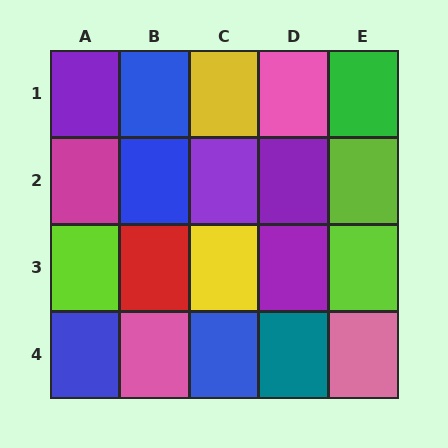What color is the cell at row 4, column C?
Blue.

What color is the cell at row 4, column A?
Blue.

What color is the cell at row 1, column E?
Green.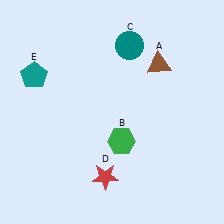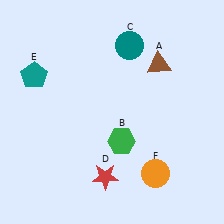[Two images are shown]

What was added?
An orange circle (F) was added in Image 2.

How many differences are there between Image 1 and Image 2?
There is 1 difference between the two images.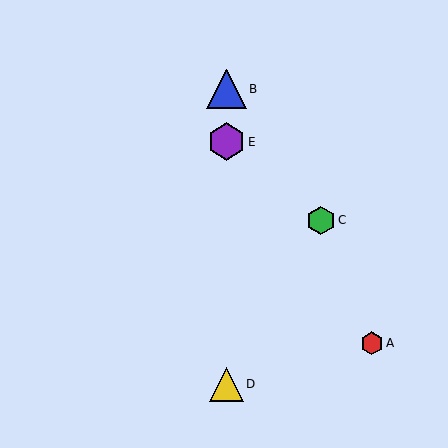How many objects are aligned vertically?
3 objects (B, D, E) are aligned vertically.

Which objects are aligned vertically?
Objects B, D, E are aligned vertically.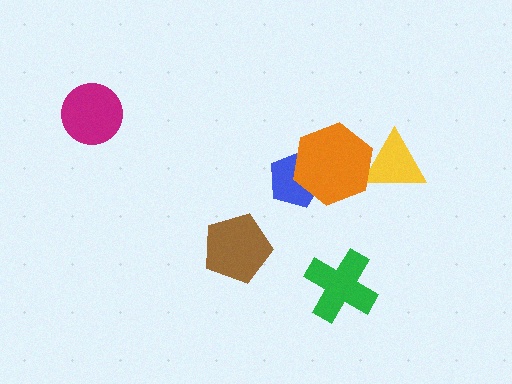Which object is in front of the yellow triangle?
The orange hexagon is in front of the yellow triangle.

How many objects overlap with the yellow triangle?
1 object overlaps with the yellow triangle.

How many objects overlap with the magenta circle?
0 objects overlap with the magenta circle.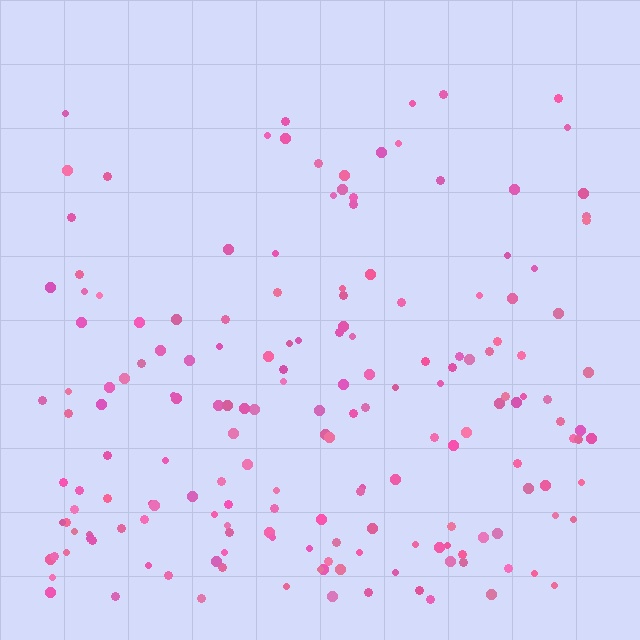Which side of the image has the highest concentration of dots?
The bottom.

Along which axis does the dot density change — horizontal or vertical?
Vertical.